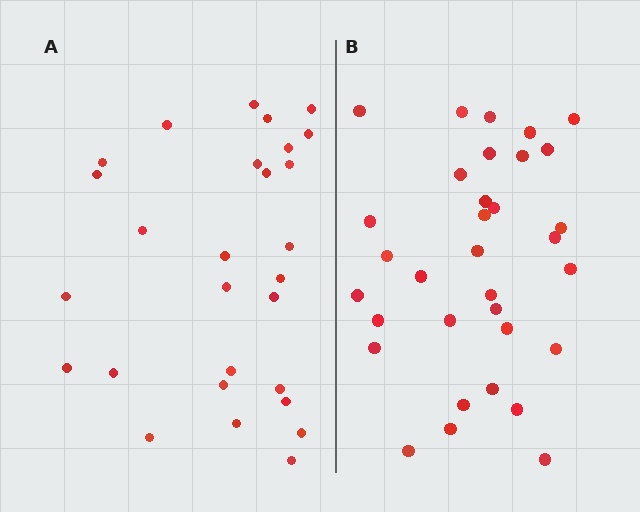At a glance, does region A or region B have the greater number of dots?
Region B (the right region) has more dots.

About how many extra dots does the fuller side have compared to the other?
Region B has about 5 more dots than region A.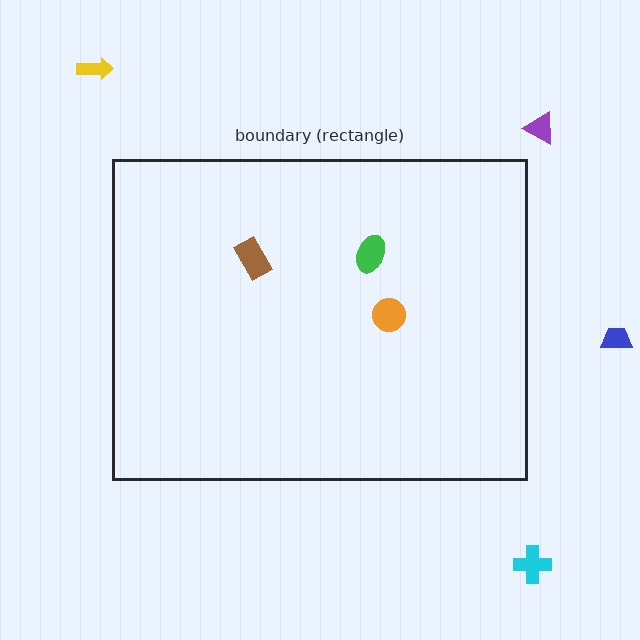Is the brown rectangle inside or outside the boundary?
Inside.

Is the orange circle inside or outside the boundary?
Inside.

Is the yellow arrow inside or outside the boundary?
Outside.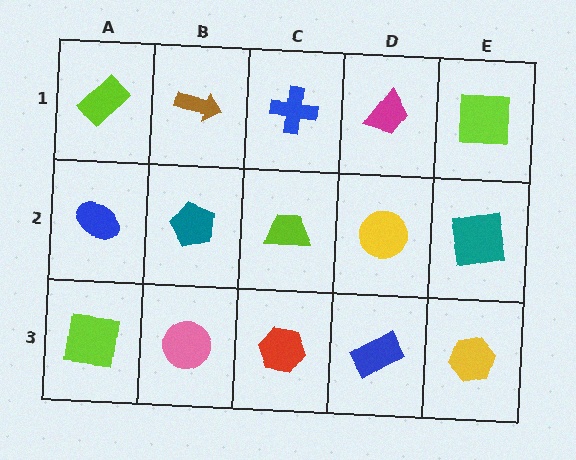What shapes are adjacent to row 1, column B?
A teal pentagon (row 2, column B), a lime rectangle (row 1, column A), a blue cross (row 1, column C).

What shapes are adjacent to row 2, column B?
A brown arrow (row 1, column B), a pink circle (row 3, column B), a blue ellipse (row 2, column A), a lime trapezoid (row 2, column C).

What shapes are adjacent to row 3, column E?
A teal square (row 2, column E), a blue rectangle (row 3, column D).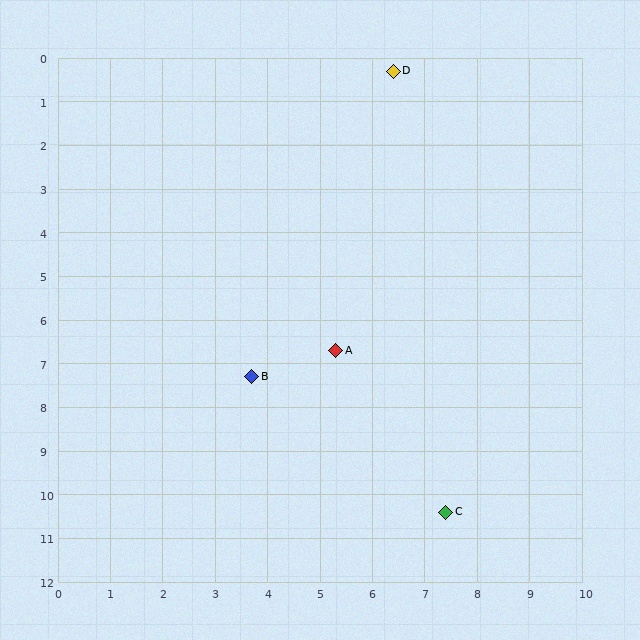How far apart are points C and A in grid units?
Points C and A are about 4.3 grid units apart.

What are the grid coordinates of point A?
Point A is at approximately (5.3, 6.7).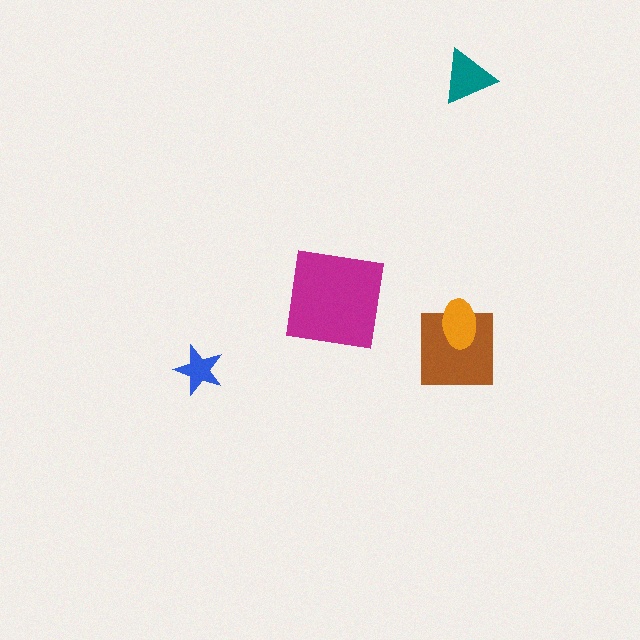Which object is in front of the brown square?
The orange ellipse is in front of the brown square.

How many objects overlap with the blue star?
0 objects overlap with the blue star.